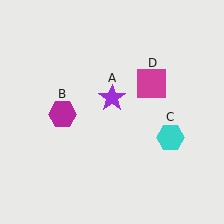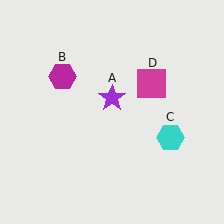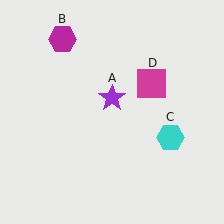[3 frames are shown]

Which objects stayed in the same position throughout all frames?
Purple star (object A) and cyan hexagon (object C) and magenta square (object D) remained stationary.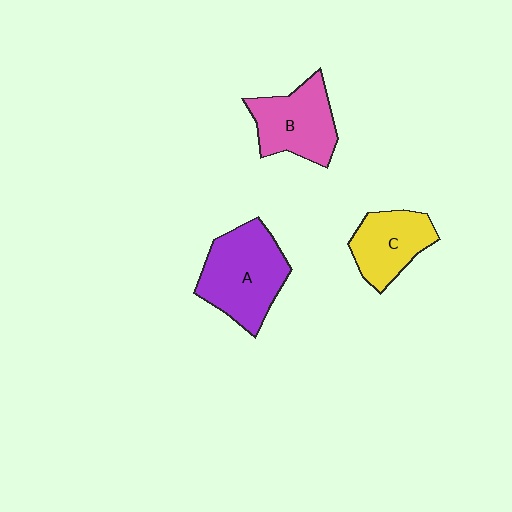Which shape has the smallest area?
Shape C (yellow).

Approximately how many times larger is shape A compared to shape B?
Approximately 1.2 times.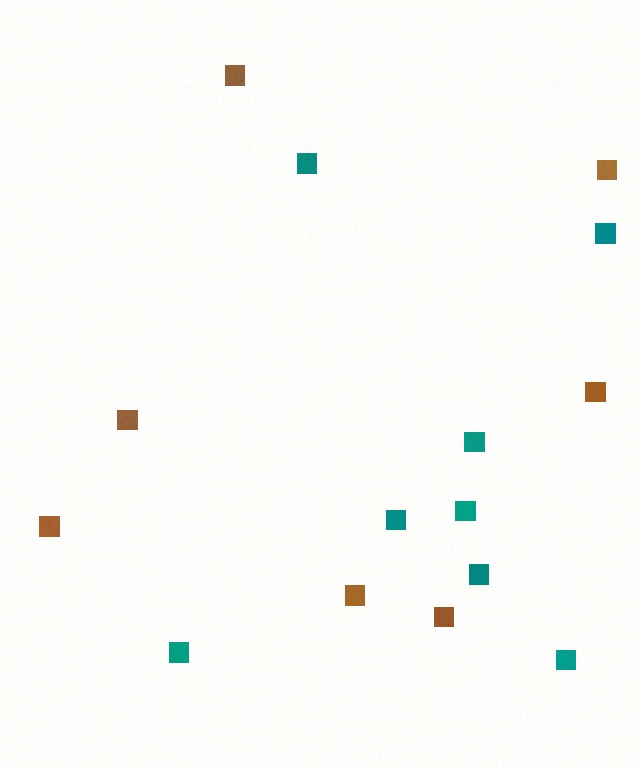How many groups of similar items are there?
There are 2 groups: one group of brown squares (7) and one group of teal squares (8).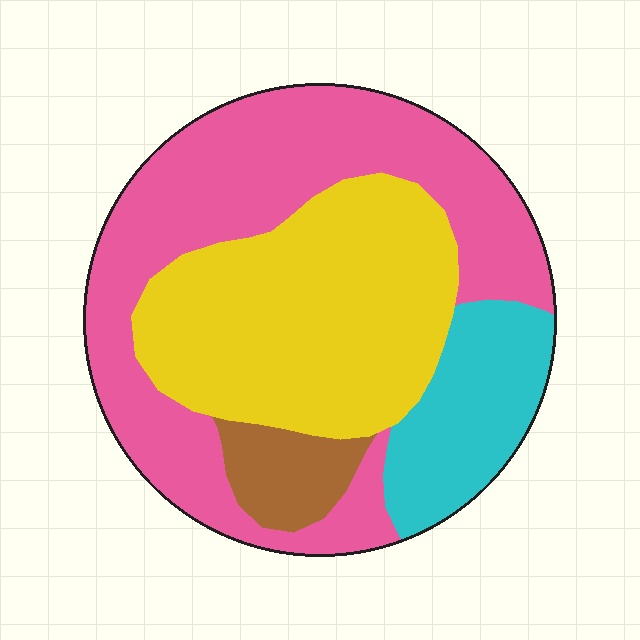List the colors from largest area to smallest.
From largest to smallest: pink, yellow, cyan, brown.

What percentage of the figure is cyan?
Cyan covers roughly 15% of the figure.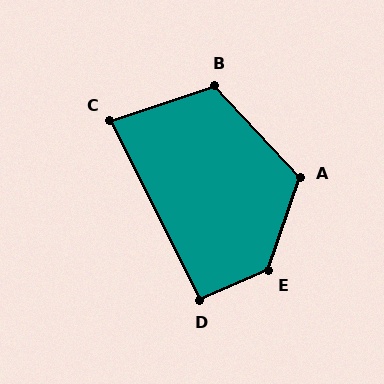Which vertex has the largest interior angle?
E, at approximately 133 degrees.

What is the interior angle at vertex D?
Approximately 92 degrees (approximately right).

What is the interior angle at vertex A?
Approximately 118 degrees (obtuse).